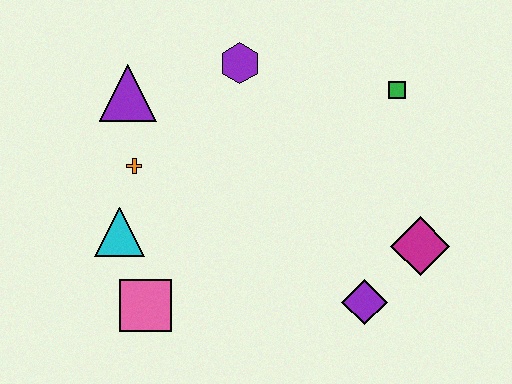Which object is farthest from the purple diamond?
The purple triangle is farthest from the purple diamond.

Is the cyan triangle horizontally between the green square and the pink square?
No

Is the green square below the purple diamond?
No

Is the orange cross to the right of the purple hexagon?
No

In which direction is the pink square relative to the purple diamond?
The pink square is to the left of the purple diamond.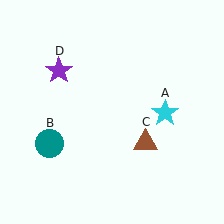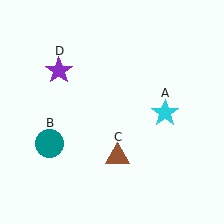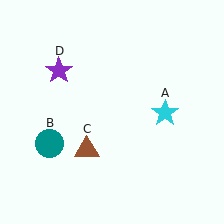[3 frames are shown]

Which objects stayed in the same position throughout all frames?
Cyan star (object A) and teal circle (object B) and purple star (object D) remained stationary.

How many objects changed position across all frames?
1 object changed position: brown triangle (object C).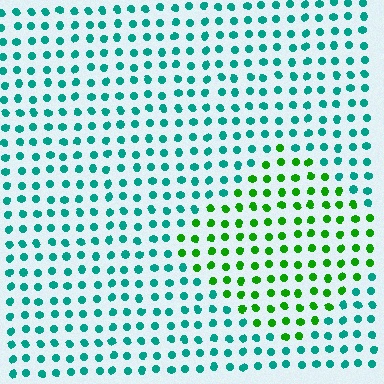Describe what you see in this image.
The image is filled with small teal elements in a uniform arrangement. A diamond-shaped region is visible where the elements are tinted to a slightly different hue, forming a subtle color boundary.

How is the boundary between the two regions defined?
The boundary is defined purely by a slight shift in hue (about 55 degrees). Spacing, size, and orientation are identical on both sides.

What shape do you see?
I see a diamond.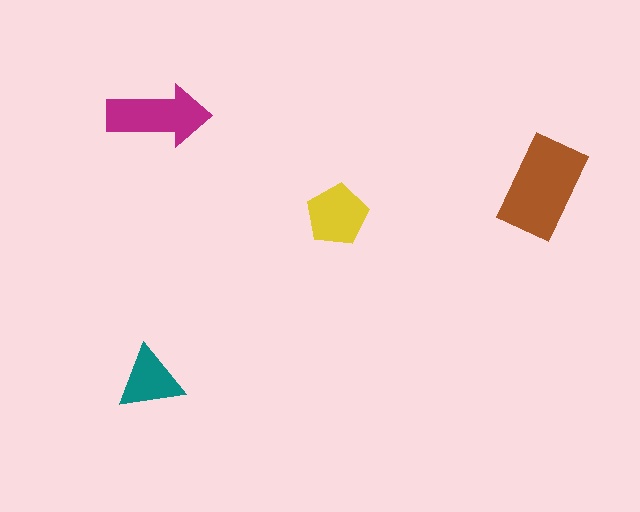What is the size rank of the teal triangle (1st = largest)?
4th.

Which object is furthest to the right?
The brown rectangle is rightmost.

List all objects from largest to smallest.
The brown rectangle, the magenta arrow, the yellow pentagon, the teal triangle.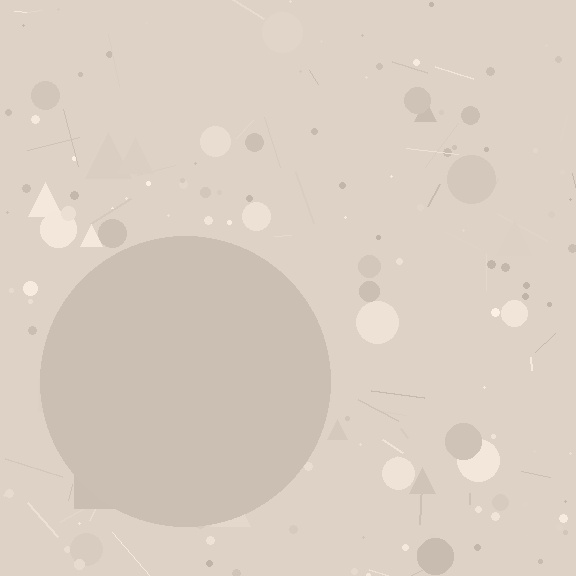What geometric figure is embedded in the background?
A circle is embedded in the background.